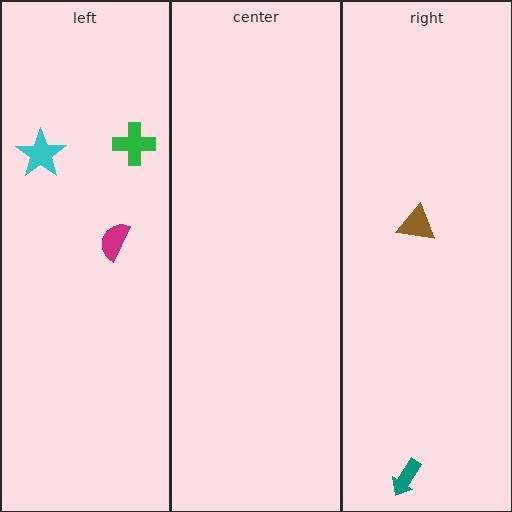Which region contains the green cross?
The left region.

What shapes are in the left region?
The green cross, the cyan star, the magenta semicircle.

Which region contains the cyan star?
The left region.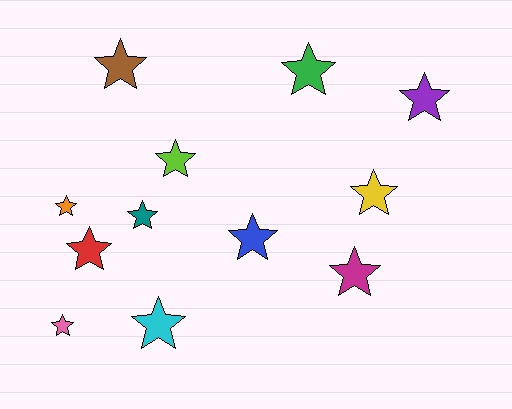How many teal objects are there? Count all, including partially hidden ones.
There is 1 teal object.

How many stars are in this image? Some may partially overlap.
There are 12 stars.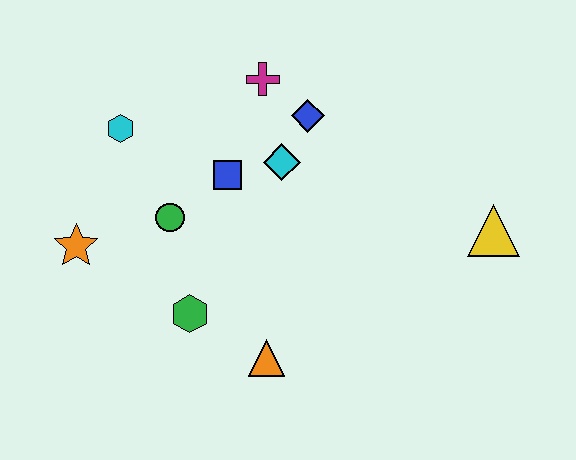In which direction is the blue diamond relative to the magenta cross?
The blue diamond is to the right of the magenta cross.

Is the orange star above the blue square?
No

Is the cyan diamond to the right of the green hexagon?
Yes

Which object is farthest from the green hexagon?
The yellow triangle is farthest from the green hexagon.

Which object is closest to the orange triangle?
The green hexagon is closest to the orange triangle.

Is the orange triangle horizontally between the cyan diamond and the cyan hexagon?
Yes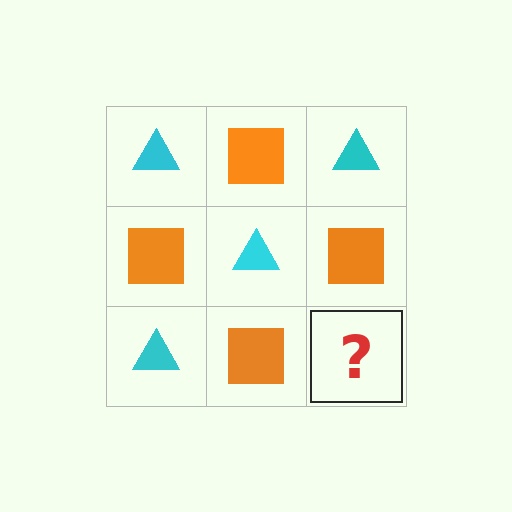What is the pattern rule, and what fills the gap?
The rule is that it alternates cyan triangle and orange square in a checkerboard pattern. The gap should be filled with a cyan triangle.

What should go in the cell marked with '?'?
The missing cell should contain a cyan triangle.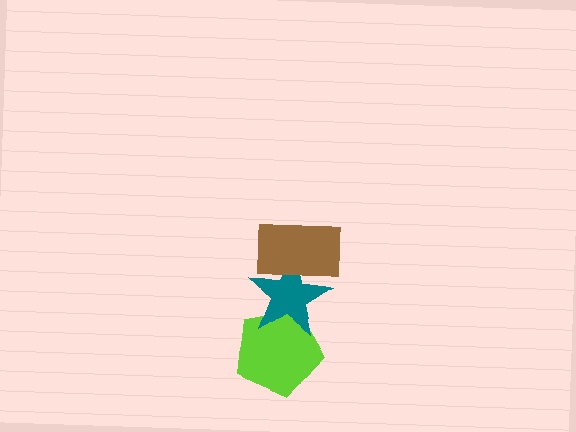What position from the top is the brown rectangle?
The brown rectangle is 1st from the top.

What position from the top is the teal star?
The teal star is 2nd from the top.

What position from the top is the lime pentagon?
The lime pentagon is 3rd from the top.